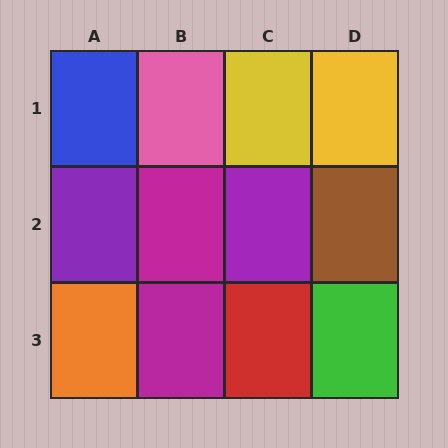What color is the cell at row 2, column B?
Magenta.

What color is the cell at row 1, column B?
Pink.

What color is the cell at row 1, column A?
Blue.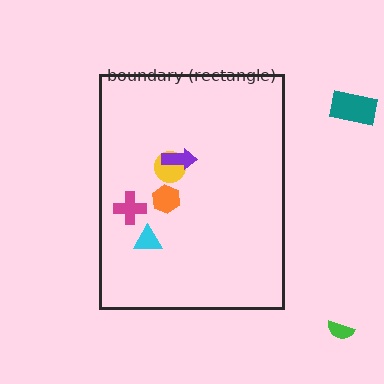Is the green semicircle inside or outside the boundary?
Outside.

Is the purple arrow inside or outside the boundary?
Inside.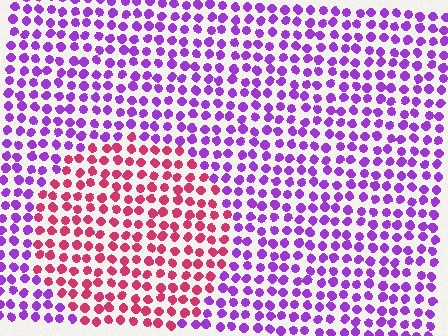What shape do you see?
I see a circle.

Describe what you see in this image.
The image is filled with small purple elements in a uniform arrangement. A circle-shaped region is visible where the elements are tinted to a slightly different hue, forming a subtle color boundary.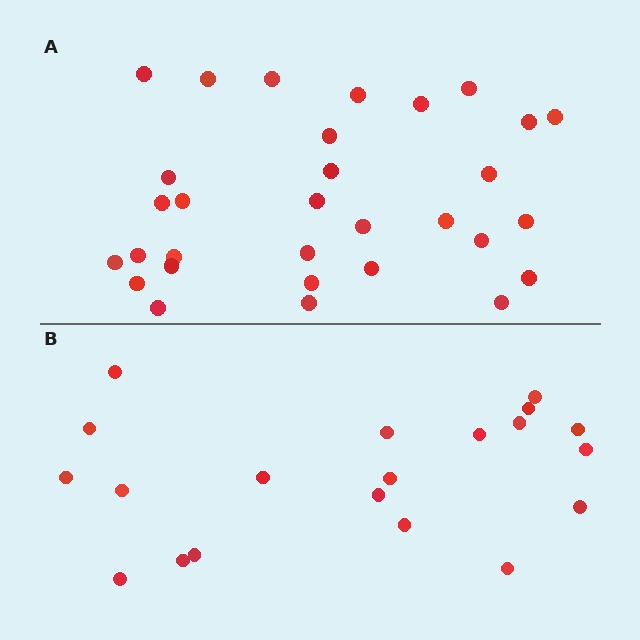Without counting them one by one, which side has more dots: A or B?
Region A (the top region) has more dots.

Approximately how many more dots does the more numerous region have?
Region A has roughly 12 or so more dots than region B.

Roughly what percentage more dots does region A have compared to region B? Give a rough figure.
About 55% more.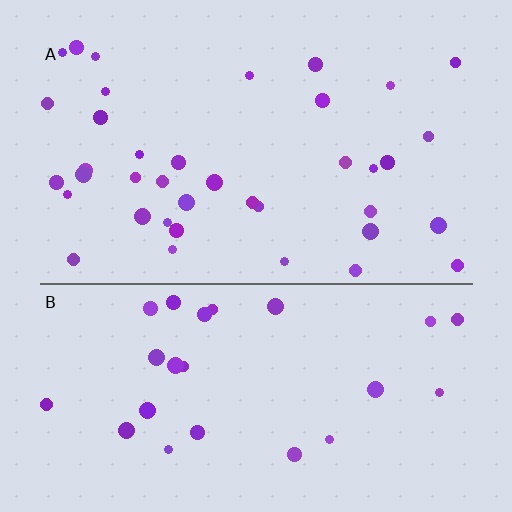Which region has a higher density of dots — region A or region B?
A (the top).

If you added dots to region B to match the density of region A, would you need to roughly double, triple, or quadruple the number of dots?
Approximately double.